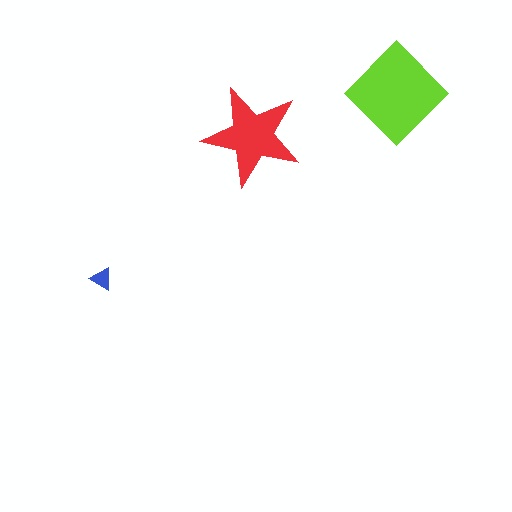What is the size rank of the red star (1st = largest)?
2nd.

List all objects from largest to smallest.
The lime diamond, the red star, the blue triangle.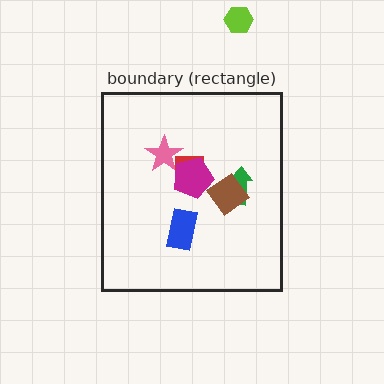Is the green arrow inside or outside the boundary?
Inside.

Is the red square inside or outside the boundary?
Inside.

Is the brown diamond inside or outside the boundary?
Inside.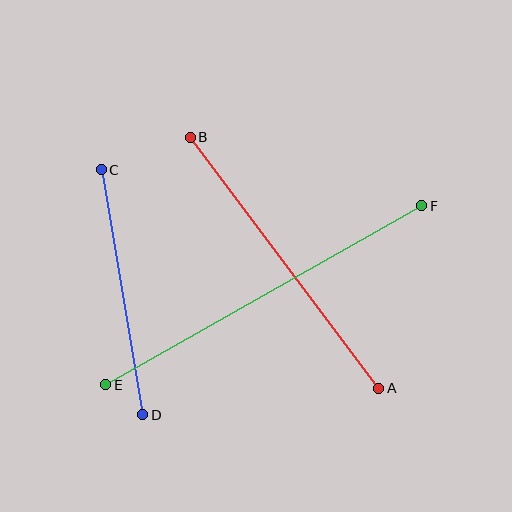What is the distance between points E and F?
The distance is approximately 363 pixels.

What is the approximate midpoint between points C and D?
The midpoint is at approximately (122, 292) pixels.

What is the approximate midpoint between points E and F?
The midpoint is at approximately (264, 295) pixels.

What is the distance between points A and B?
The distance is approximately 314 pixels.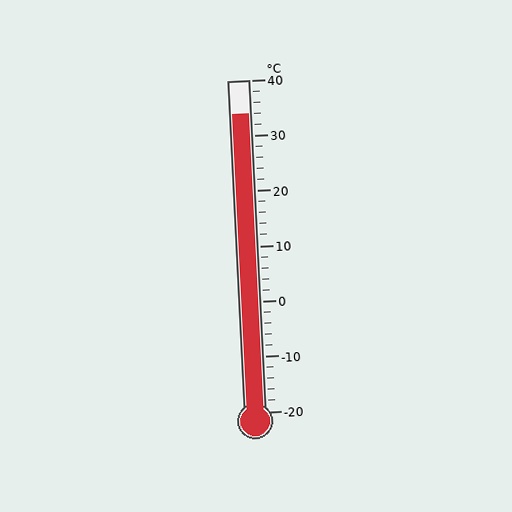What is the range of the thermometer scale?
The thermometer scale ranges from -20°C to 40°C.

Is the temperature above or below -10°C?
The temperature is above -10°C.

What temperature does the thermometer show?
The thermometer shows approximately 34°C.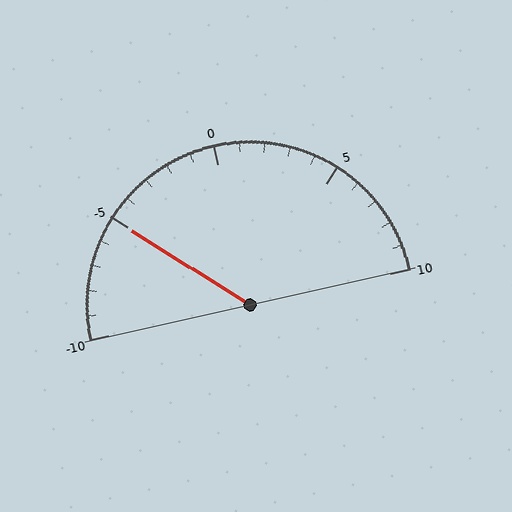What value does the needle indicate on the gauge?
The needle indicates approximately -5.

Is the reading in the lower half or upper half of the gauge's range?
The reading is in the lower half of the range (-10 to 10).